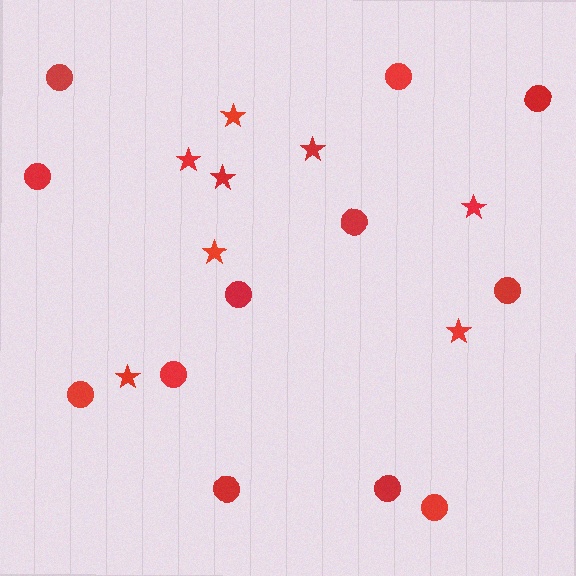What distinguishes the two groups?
There are 2 groups: one group of stars (8) and one group of circles (12).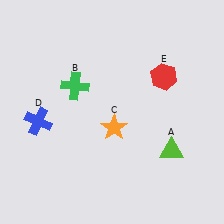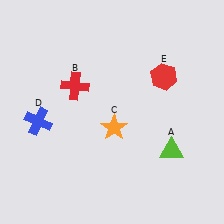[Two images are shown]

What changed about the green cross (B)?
In Image 1, B is green. In Image 2, it changed to red.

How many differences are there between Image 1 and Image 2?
There is 1 difference between the two images.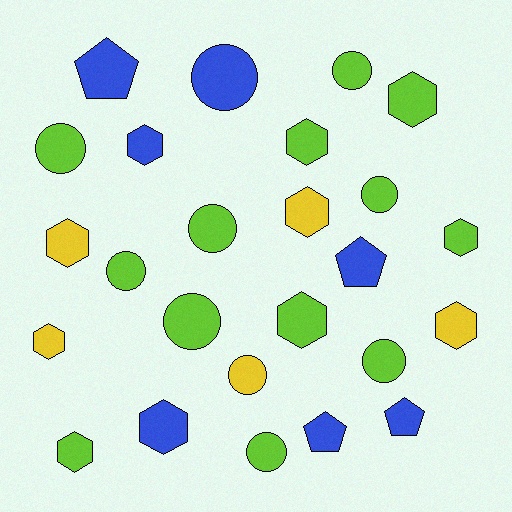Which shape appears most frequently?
Hexagon, with 11 objects.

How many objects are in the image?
There are 25 objects.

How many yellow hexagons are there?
There are 4 yellow hexagons.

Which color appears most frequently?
Lime, with 13 objects.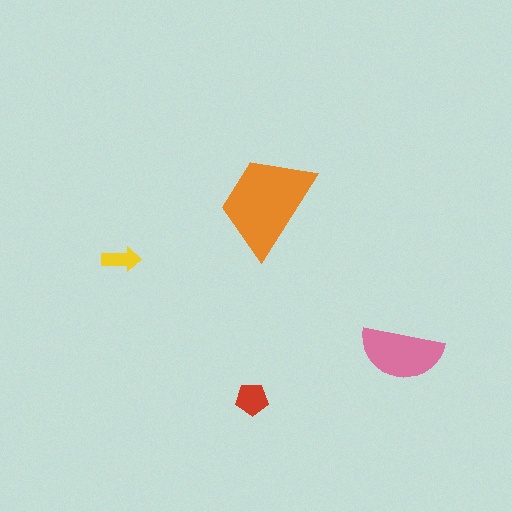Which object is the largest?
The orange trapezoid.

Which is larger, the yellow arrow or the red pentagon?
The red pentagon.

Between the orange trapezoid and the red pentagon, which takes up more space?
The orange trapezoid.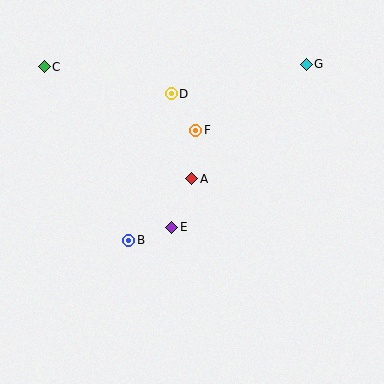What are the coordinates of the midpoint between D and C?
The midpoint between D and C is at (108, 80).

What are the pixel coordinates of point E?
Point E is at (172, 227).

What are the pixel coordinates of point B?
Point B is at (129, 240).